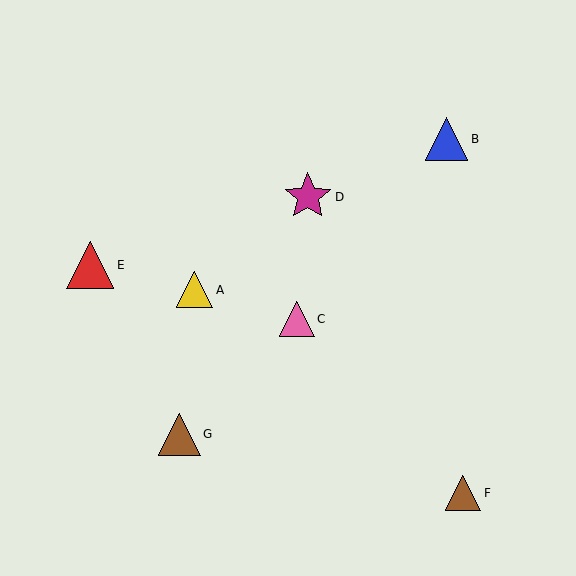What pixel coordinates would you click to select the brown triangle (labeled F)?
Click at (463, 493) to select the brown triangle F.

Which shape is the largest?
The magenta star (labeled D) is the largest.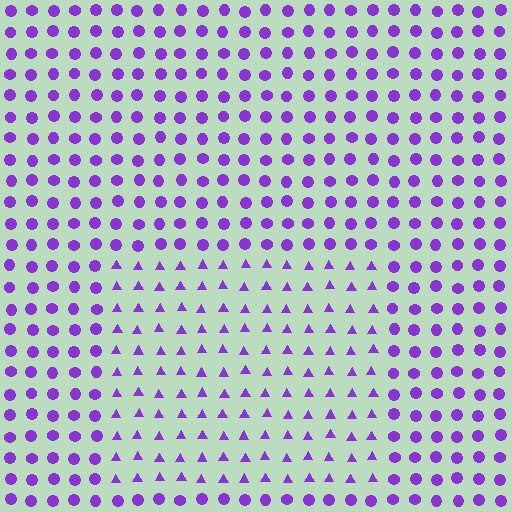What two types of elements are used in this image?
The image uses triangles inside the rectangle region and circles outside it.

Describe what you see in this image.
The image is filled with small purple elements arranged in a uniform grid. A rectangle-shaped region contains triangles, while the surrounding area contains circles. The boundary is defined purely by the change in element shape.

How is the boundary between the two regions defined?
The boundary is defined by a change in element shape: triangles inside vs. circles outside. All elements share the same color and spacing.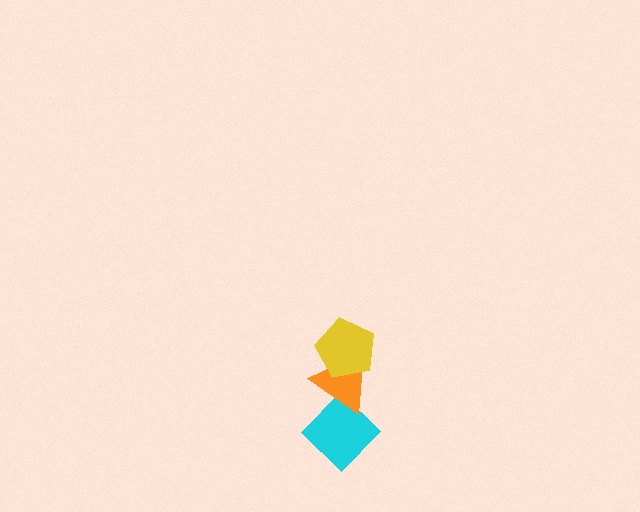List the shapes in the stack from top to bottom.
From top to bottom: the yellow pentagon, the orange triangle, the cyan diamond.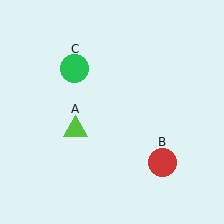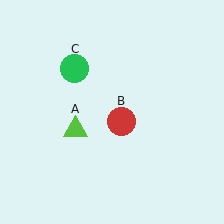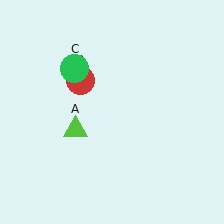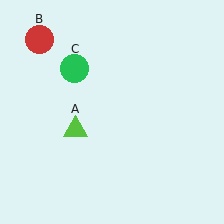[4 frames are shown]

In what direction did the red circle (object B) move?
The red circle (object B) moved up and to the left.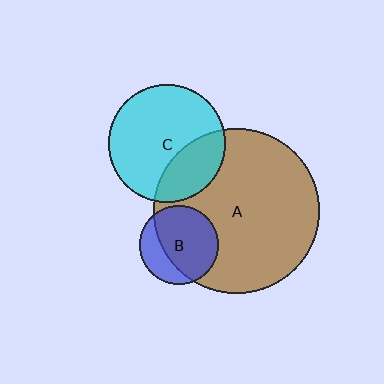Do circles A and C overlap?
Yes.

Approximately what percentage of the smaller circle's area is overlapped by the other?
Approximately 30%.